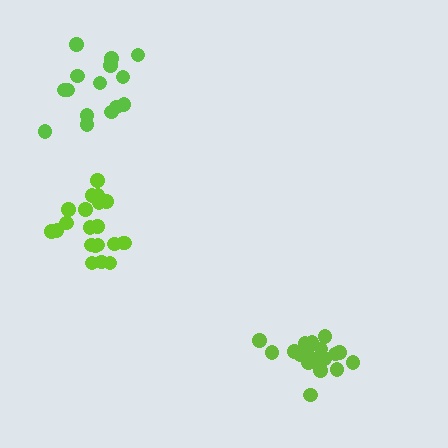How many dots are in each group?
Group 1: 15 dots, Group 2: 21 dots, Group 3: 18 dots (54 total).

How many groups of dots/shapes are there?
There are 3 groups.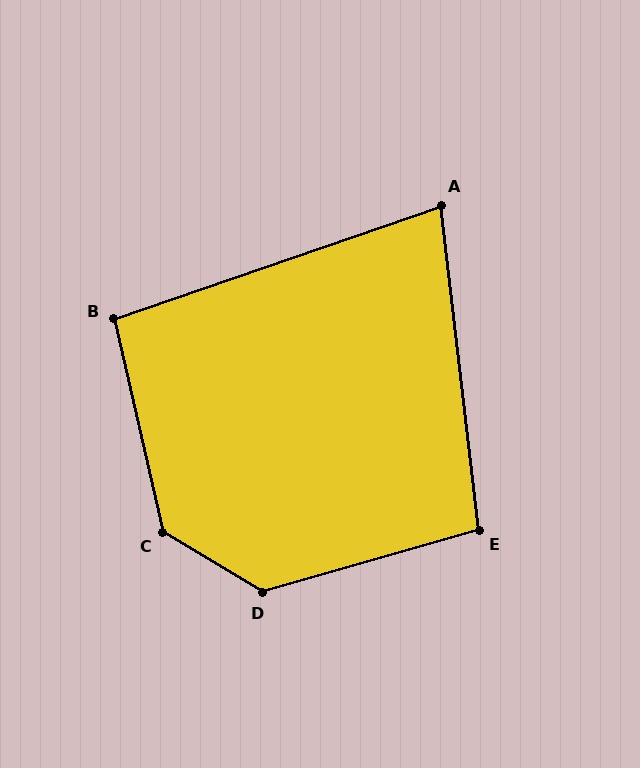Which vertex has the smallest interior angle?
A, at approximately 77 degrees.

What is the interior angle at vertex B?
Approximately 96 degrees (obtuse).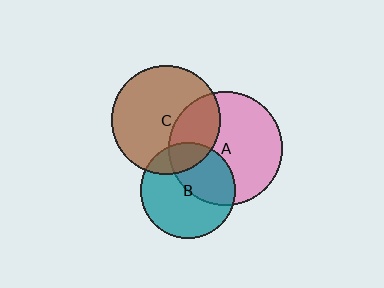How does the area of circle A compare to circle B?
Approximately 1.4 times.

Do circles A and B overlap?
Yes.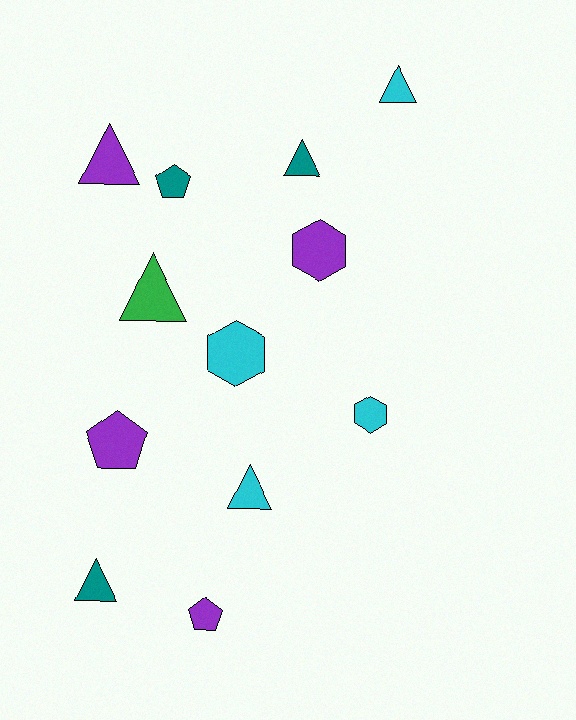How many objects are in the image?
There are 12 objects.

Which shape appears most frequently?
Triangle, with 6 objects.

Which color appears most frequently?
Cyan, with 4 objects.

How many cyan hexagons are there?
There are 2 cyan hexagons.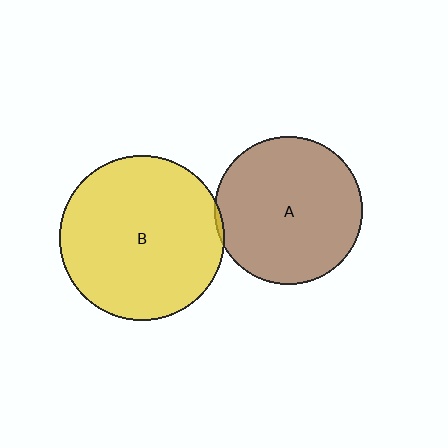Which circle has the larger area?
Circle B (yellow).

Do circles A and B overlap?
Yes.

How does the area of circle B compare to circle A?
Approximately 1.2 times.